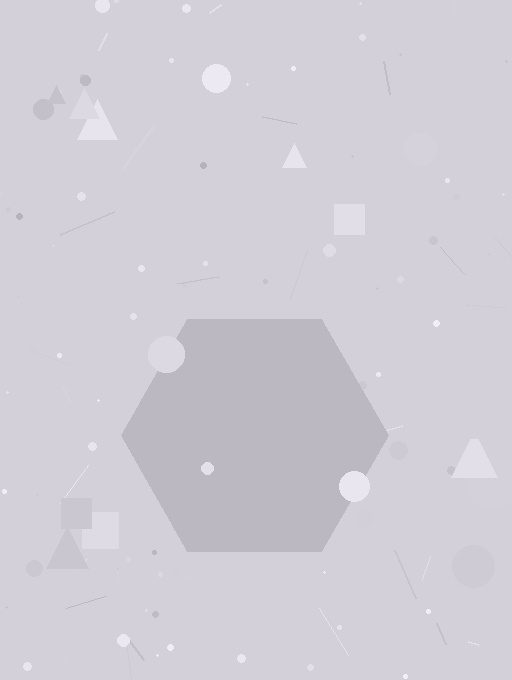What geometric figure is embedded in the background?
A hexagon is embedded in the background.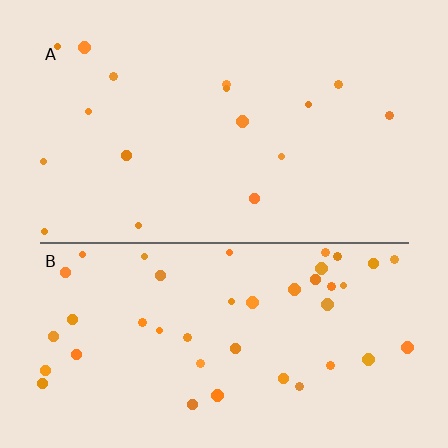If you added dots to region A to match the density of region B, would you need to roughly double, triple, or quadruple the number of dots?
Approximately triple.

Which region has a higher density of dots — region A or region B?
B (the bottom).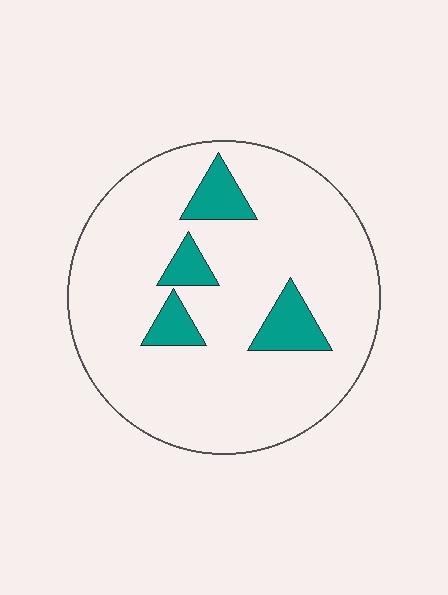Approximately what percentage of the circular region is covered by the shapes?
Approximately 10%.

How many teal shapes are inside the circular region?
4.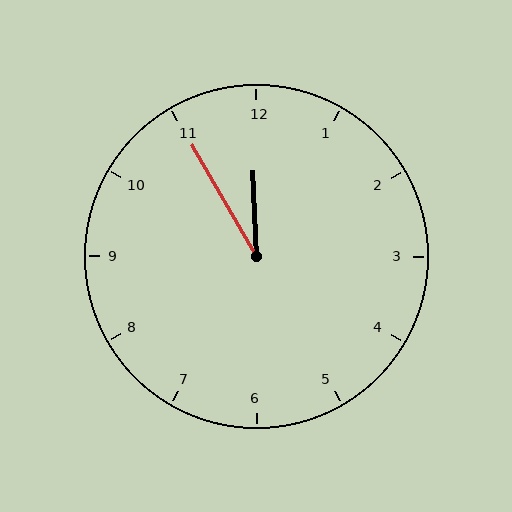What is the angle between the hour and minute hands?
Approximately 28 degrees.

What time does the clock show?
11:55.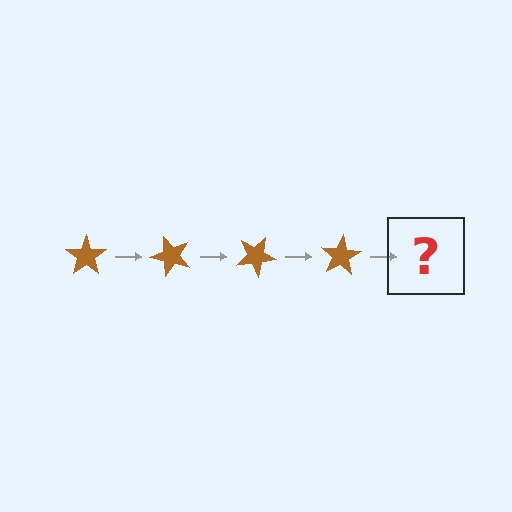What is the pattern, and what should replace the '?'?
The pattern is that the star rotates 50 degrees each step. The '?' should be a brown star rotated 200 degrees.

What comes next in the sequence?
The next element should be a brown star rotated 200 degrees.